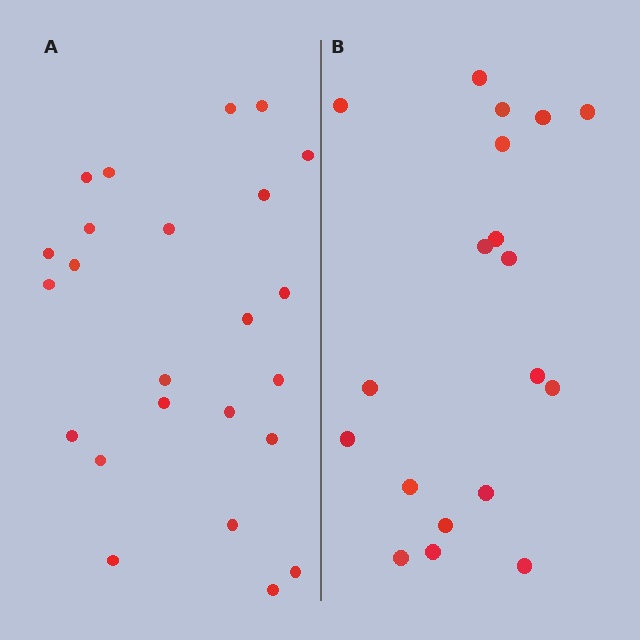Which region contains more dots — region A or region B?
Region A (the left region) has more dots.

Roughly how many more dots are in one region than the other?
Region A has about 5 more dots than region B.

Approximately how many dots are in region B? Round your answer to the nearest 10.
About 20 dots. (The exact count is 19, which rounds to 20.)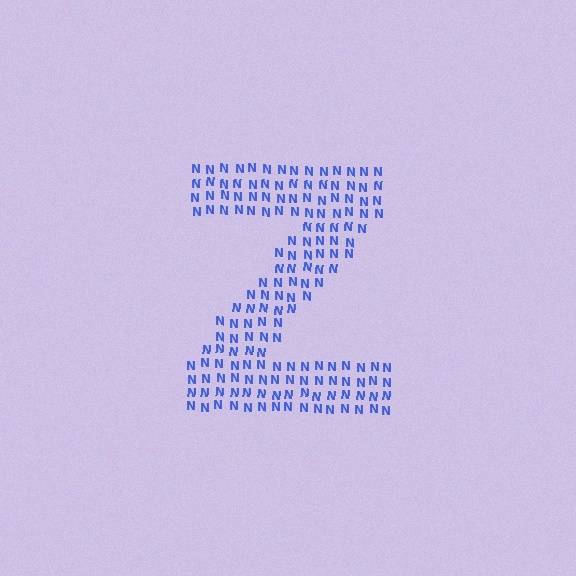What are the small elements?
The small elements are letter N's.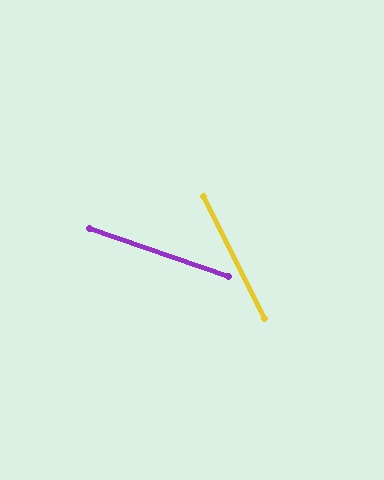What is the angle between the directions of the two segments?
Approximately 44 degrees.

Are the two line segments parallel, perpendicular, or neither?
Neither parallel nor perpendicular — they differ by about 44°.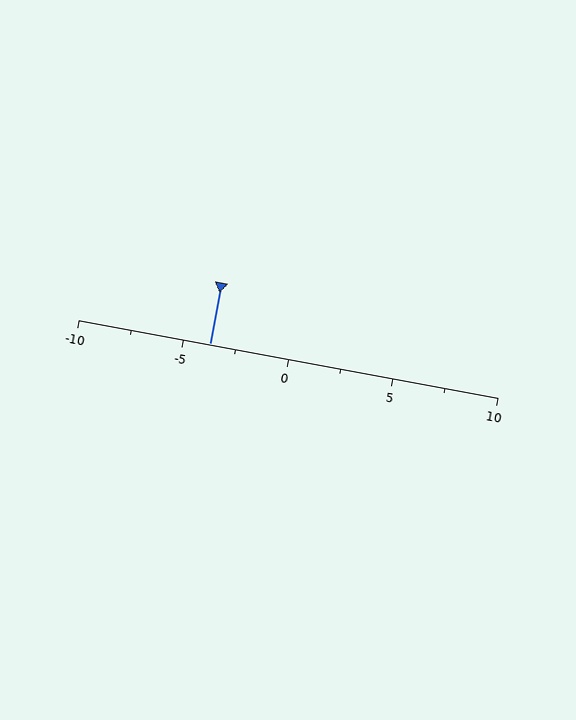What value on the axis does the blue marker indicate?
The marker indicates approximately -3.8.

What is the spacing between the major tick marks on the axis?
The major ticks are spaced 5 apart.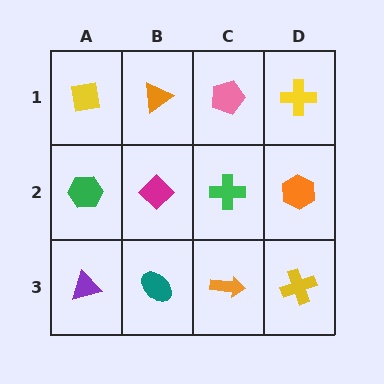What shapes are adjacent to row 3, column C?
A green cross (row 2, column C), a teal ellipse (row 3, column B), a yellow cross (row 3, column D).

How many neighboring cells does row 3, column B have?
3.